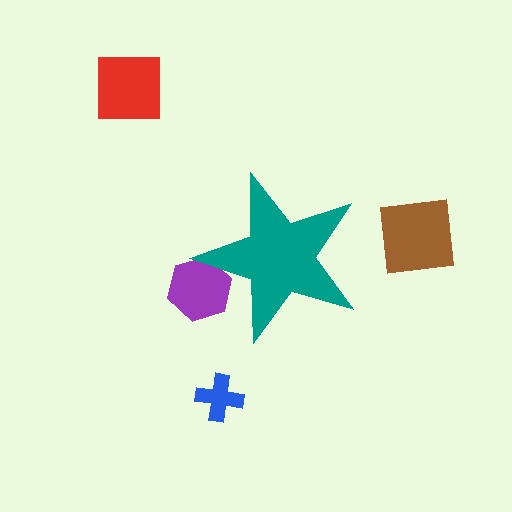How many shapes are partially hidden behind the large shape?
1 shape is partially hidden.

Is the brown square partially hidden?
No, the brown square is fully visible.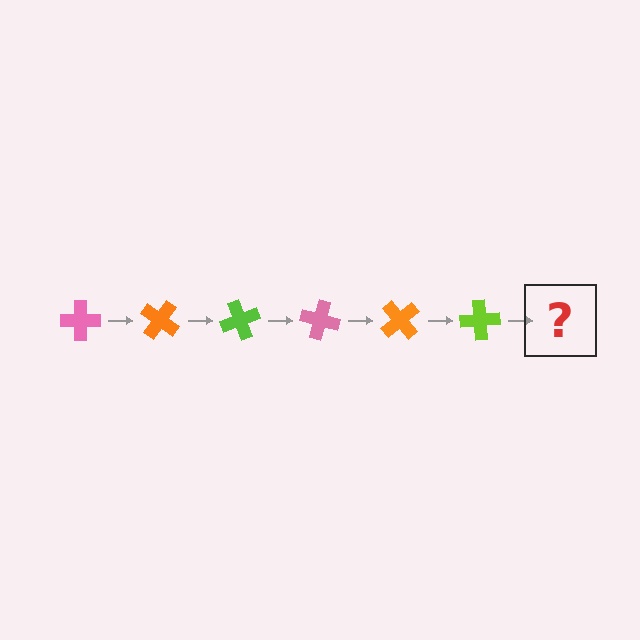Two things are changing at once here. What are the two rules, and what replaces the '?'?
The two rules are that it rotates 35 degrees each step and the color cycles through pink, orange, and lime. The '?' should be a pink cross, rotated 210 degrees from the start.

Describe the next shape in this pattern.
It should be a pink cross, rotated 210 degrees from the start.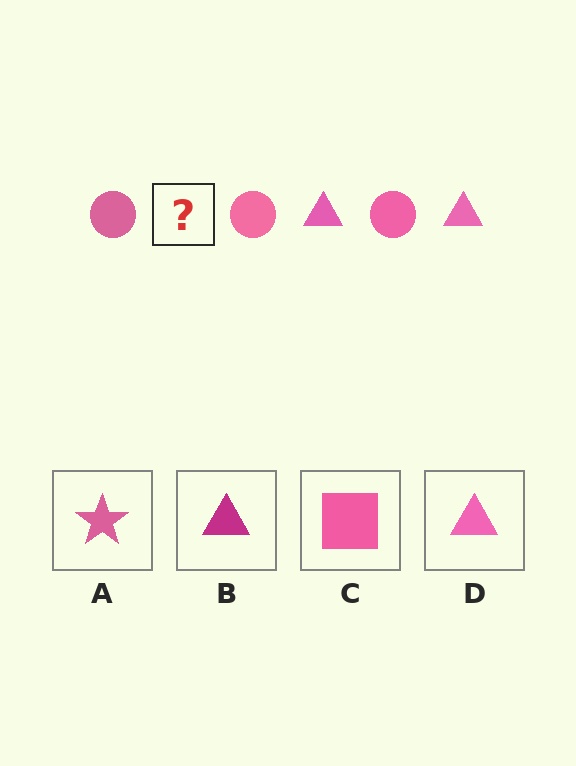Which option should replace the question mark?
Option D.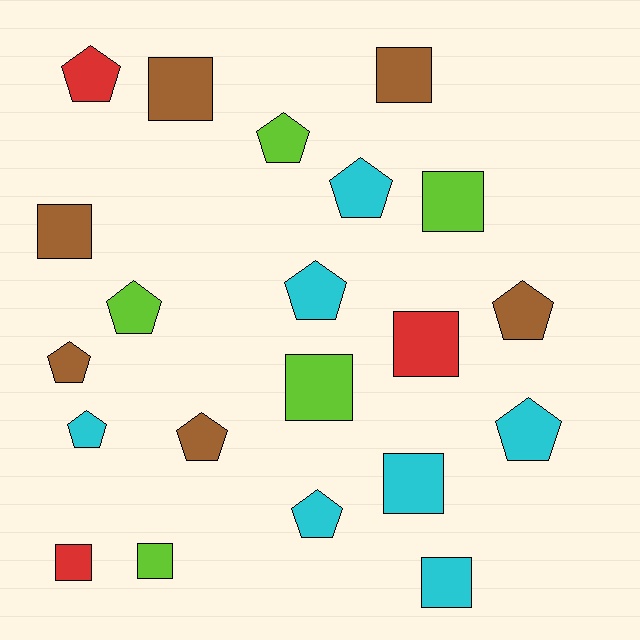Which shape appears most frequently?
Pentagon, with 11 objects.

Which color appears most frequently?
Cyan, with 7 objects.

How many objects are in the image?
There are 21 objects.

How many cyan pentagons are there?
There are 5 cyan pentagons.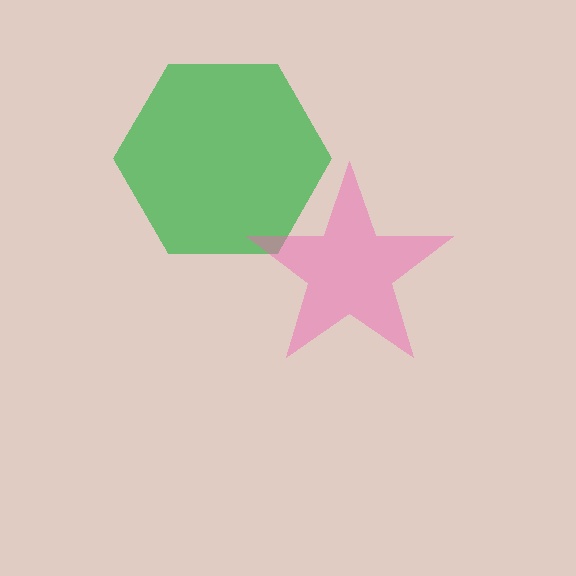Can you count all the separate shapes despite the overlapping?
Yes, there are 2 separate shapes.